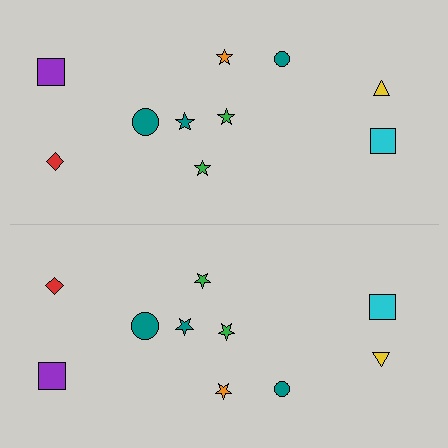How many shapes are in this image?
There are 20 shapes in this image.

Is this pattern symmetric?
Yes, this pattern has bilateral (reflection) symmetry.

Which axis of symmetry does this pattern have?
The pattern has a horizontal axis of symmetry running through the center of the image.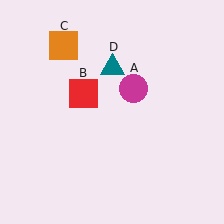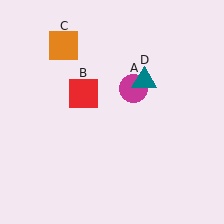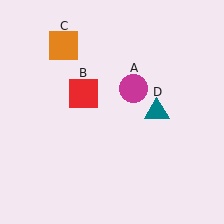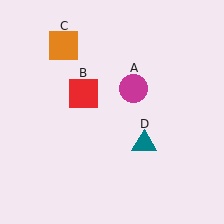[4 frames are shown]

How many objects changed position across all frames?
1 object changed position: teal triangle (object D).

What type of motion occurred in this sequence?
The teal triangle (object D) rotated clockwise around the center of the scene.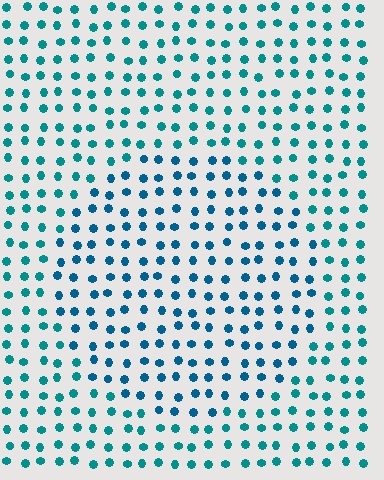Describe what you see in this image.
The image is filled with small teal elements in a uniform arrangement. A circle-shaped region is visible where the elements are tinted to a slightly different hue, forming a subtle color boundary.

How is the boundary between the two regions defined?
The boundary is defined purely by a slight shift in hue (about 21 degrees). Spacing, size, and orientation are identical on both sides.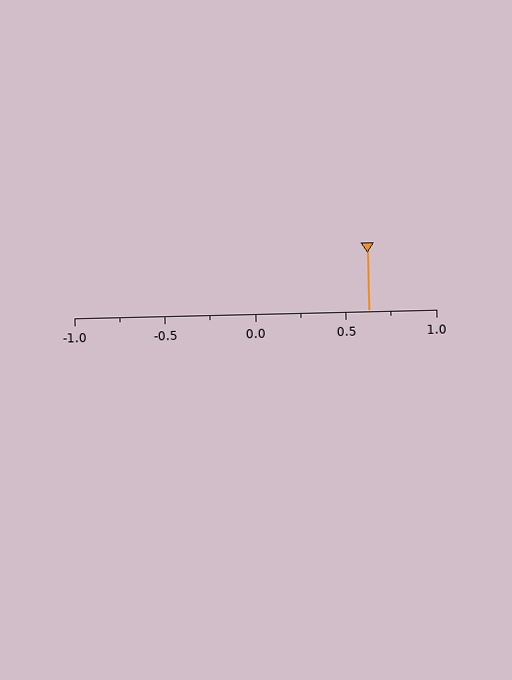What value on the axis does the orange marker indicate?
The marker indicates approximately 0.62.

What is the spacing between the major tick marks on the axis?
The major ticks are spaced 0.5 apart.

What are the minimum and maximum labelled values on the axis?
The axis runs from -1.0 to 1.0.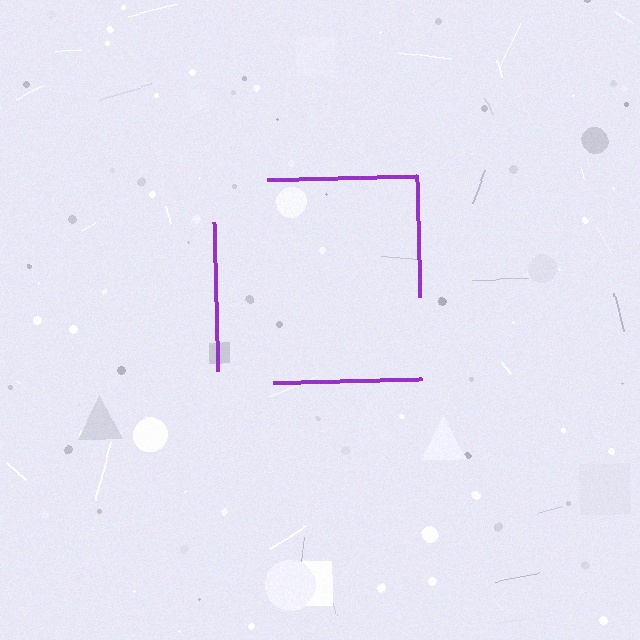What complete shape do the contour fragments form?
The contour fragments form a square.